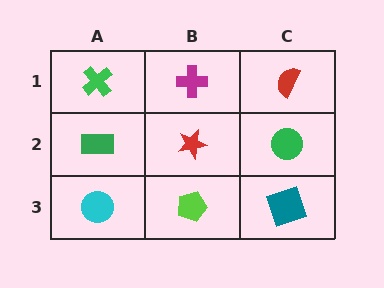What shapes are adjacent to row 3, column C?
A green circle (row 2, column C), a lime pentagon (row 3, column B).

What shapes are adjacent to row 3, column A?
A green rectangle (row 2, column A), a lime pentagon (row 3, column B).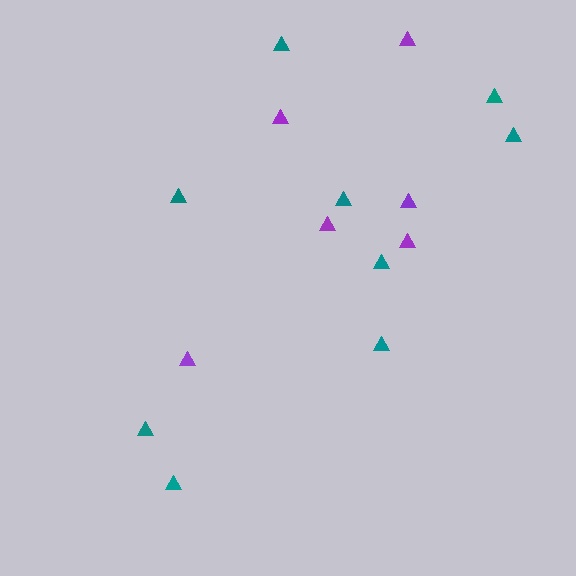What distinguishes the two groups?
There are 2 groups: one group of teal triangles (9) and one group of purple triangles (6).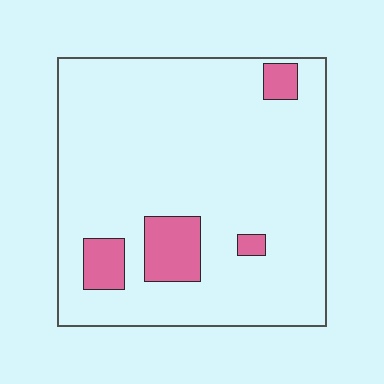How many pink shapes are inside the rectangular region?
4.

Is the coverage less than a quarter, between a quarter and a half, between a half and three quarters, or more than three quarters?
Less than a quarter.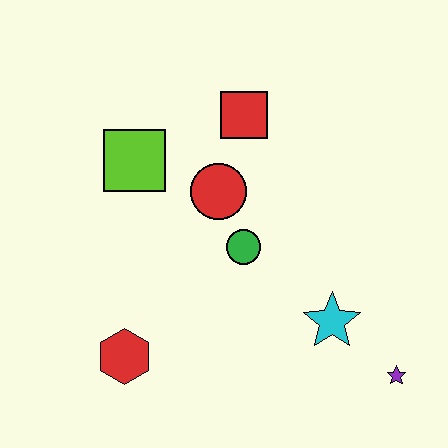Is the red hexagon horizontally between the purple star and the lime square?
No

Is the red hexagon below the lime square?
Yes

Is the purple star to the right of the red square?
Yes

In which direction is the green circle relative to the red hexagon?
The green circle is to the right of the red hexagon.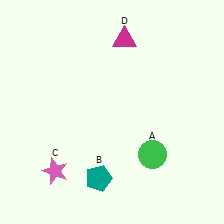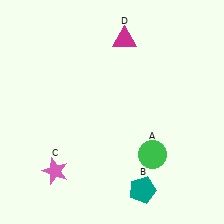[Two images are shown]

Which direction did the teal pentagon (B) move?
The teal pentagon (B) moved right.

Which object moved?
The teal pentagon (B) moved right.